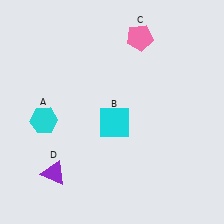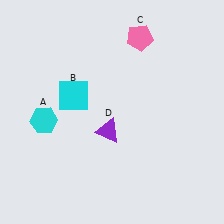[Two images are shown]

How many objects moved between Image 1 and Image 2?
2 objects moved between the two images.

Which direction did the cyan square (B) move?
The cyan square (B) moved left.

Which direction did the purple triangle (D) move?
The purple triangle (D) moved right.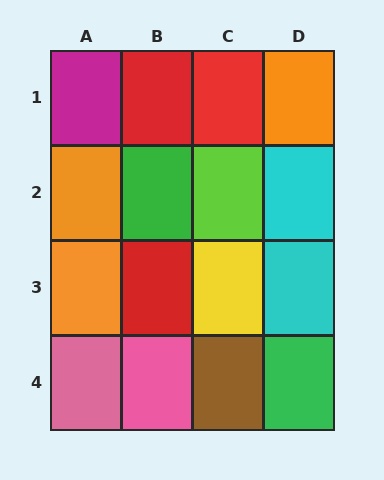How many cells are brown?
1 cell is brown.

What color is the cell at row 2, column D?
Cyan.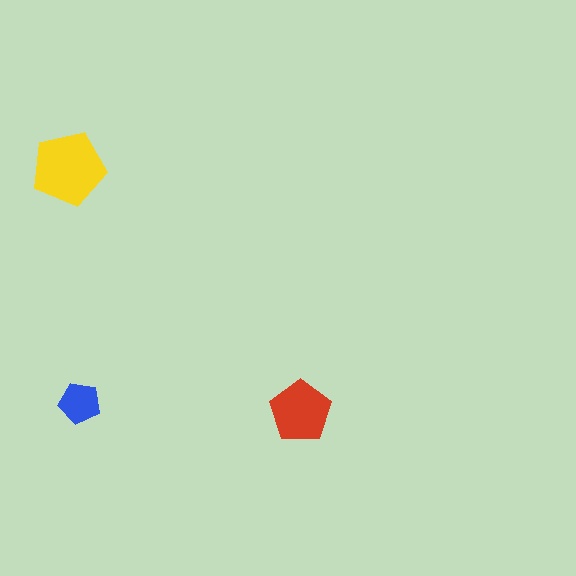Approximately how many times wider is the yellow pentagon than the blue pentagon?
About 2 times wider.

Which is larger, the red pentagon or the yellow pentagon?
The yellow one.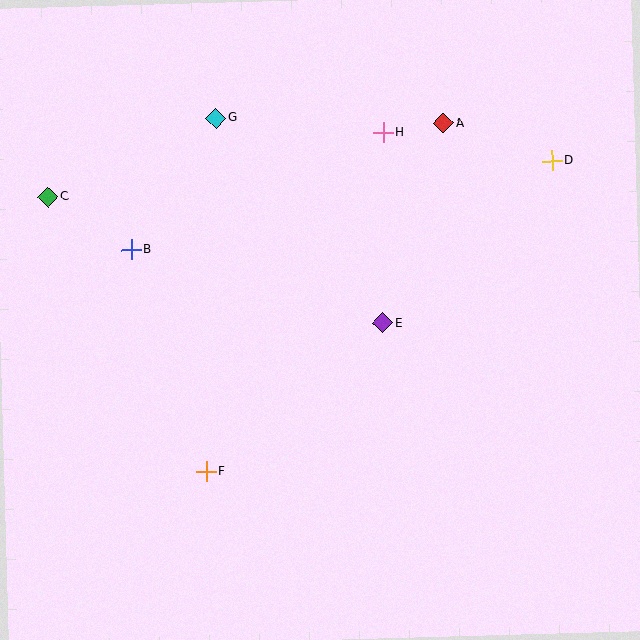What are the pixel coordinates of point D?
Point D is at (552, 161).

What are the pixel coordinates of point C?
Point C is at (48, 197).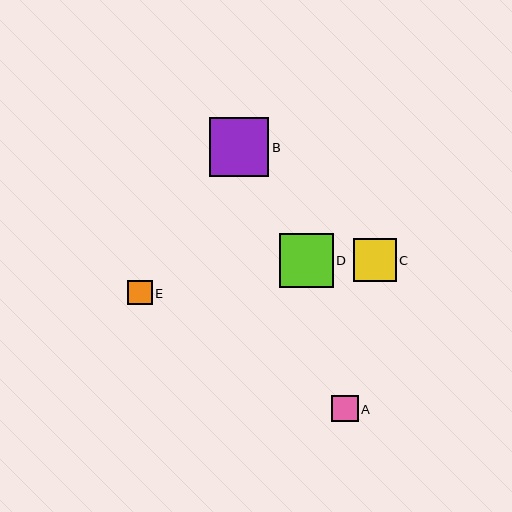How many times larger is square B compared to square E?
Square B is approximately 2.4 times the size of square E.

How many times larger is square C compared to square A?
Square C is approximately 1.6 times the size of square A.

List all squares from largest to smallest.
From largest to smallest: B, D, C, A, E.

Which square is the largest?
Square B is the largest with a size of approximately 59 pixels.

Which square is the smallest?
Square E is the smallest with a size of approximately 24 pixels.